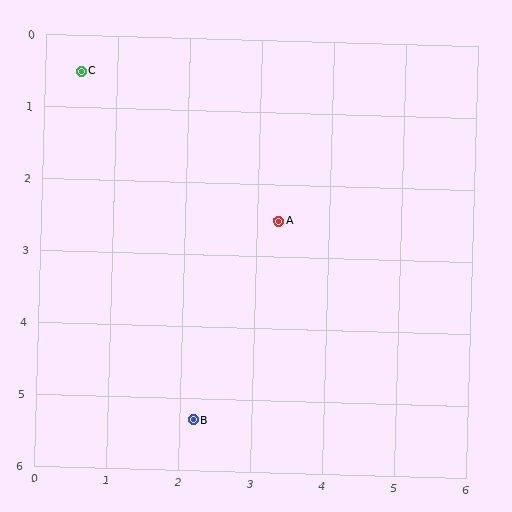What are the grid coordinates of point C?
Point C is at approximately (0.5, 0.5).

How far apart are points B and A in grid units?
Points B and A are about 3.0 grid units apart.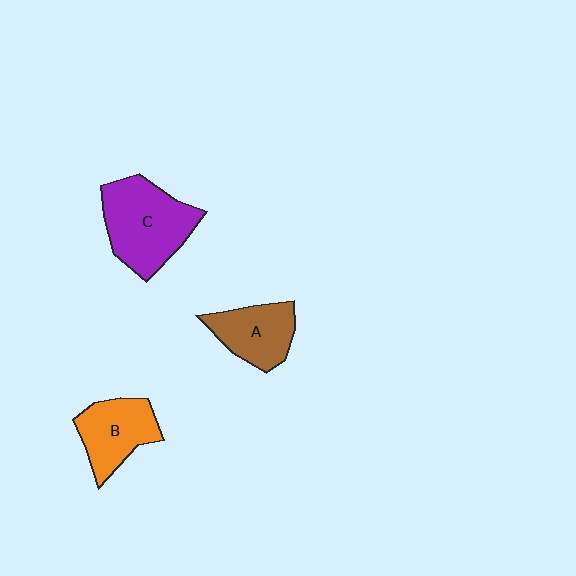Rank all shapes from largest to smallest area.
From largest to smallest: C (purple), B (orange), A (brown).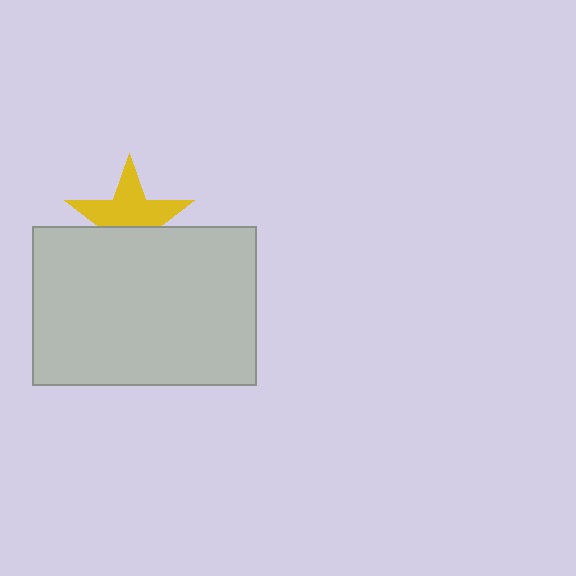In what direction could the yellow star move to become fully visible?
The yellow star could move up. That would shift it out from behind the light gray rectangle entirely.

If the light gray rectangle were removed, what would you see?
You would see the complete yellow star.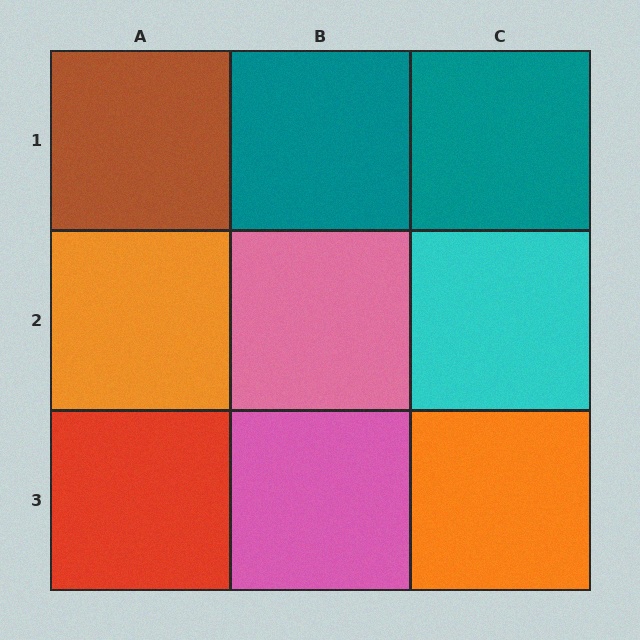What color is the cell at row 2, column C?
Cyan.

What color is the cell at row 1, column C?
Teal.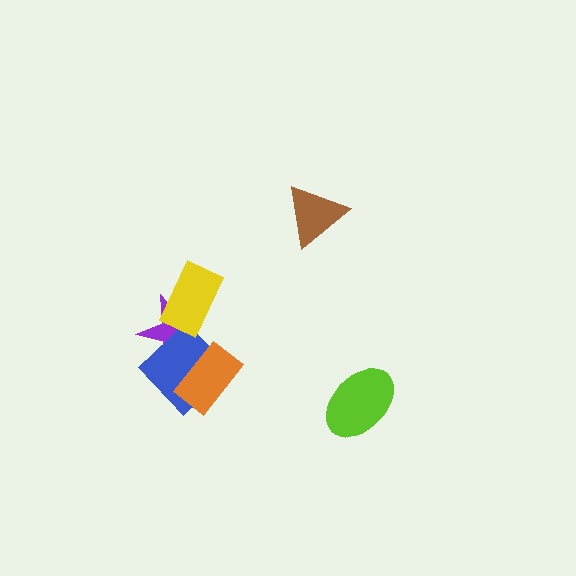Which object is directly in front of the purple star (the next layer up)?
The blue diamond is directly in front of the purple star.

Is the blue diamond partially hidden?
Yes, it is partially covered by another shape.